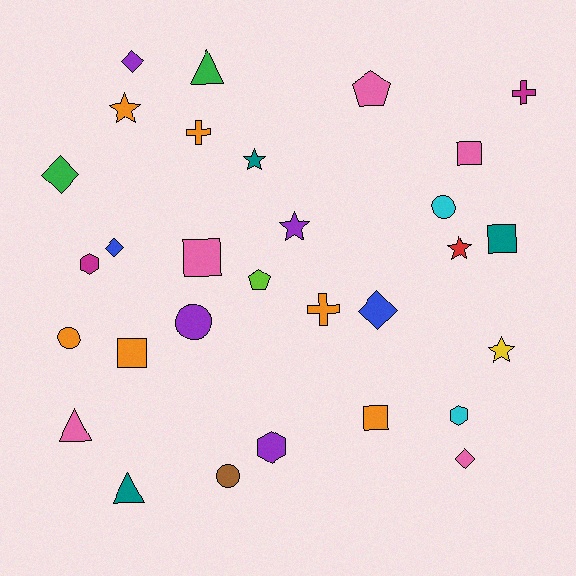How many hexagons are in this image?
There are 3 hexagons.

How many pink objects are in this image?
There are 5 pink objects.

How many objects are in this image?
There are 30 objects.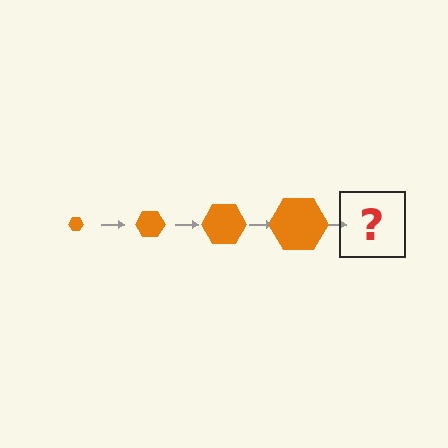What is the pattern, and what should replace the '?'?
The pattern is that the hexagon gets progressively larger each step. The '?' should be an orange hexagon, larger than the previous one.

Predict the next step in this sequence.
The next step is an orange hexagon, larger than the previous one.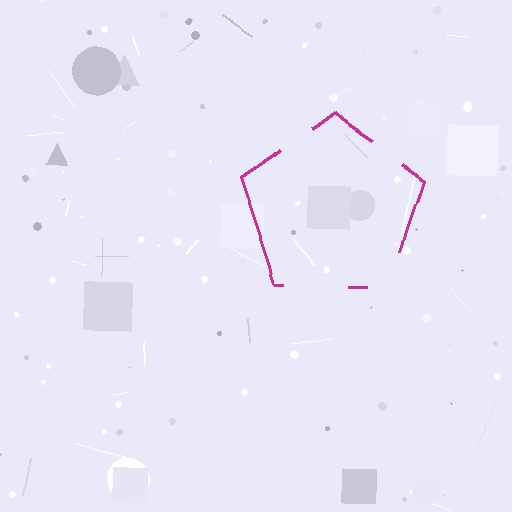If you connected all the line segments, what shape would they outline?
They would outline a pentagon.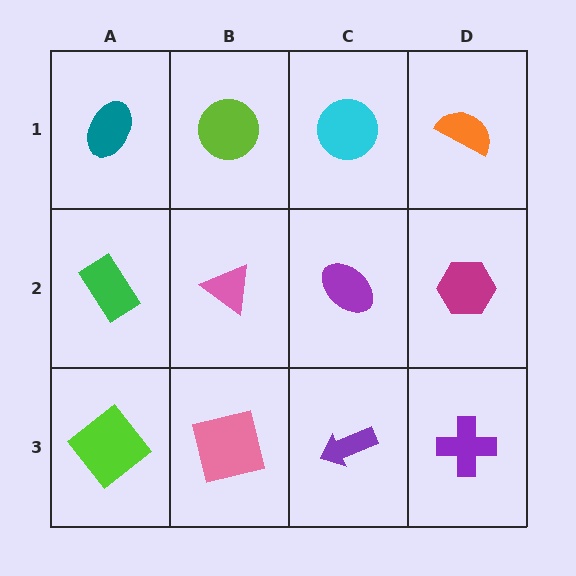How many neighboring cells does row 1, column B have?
3.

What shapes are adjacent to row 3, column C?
A purple ellipse (row 2, column C), a pink square (row 3, column B), a purple cross (row 3, column D).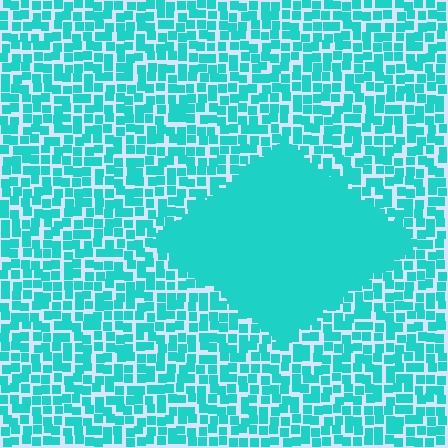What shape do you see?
I see a diamond.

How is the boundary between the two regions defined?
The boundary is defined by a change in element density (approximately 2.7x ratio). All elements are the same color, size, and shape.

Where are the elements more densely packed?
The elements are more densely packed inside the diamond boundary.